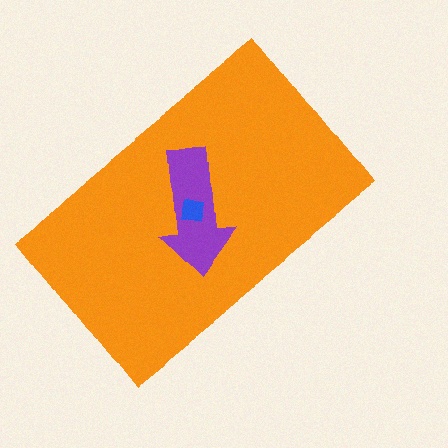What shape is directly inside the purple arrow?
The blue square.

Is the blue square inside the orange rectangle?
Yes.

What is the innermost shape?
The blue square.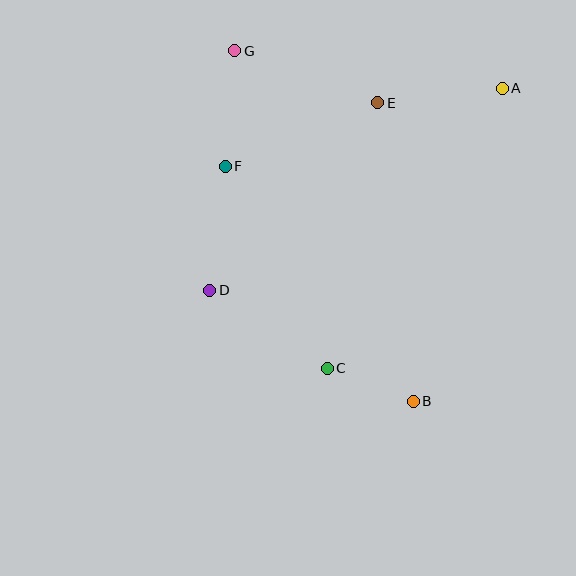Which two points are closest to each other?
Points B and C are closest to each other.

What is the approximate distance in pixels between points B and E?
The distance between B and E is approximately 301 pixels.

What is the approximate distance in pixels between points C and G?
The distance between C and G is approximately 331 pixels.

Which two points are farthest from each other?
Points B and G are farthest from each other.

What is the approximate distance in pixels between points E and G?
The distance between E and G is approximately 152 pixels.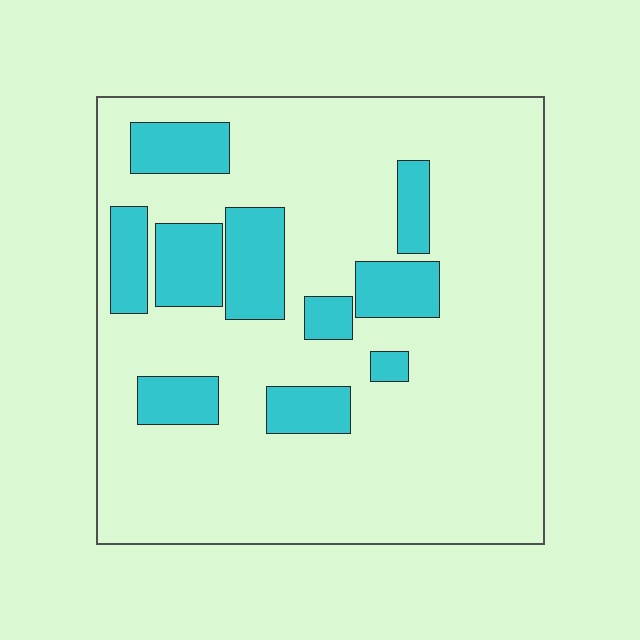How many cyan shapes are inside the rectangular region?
10.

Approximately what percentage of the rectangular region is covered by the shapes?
Approximately 20%.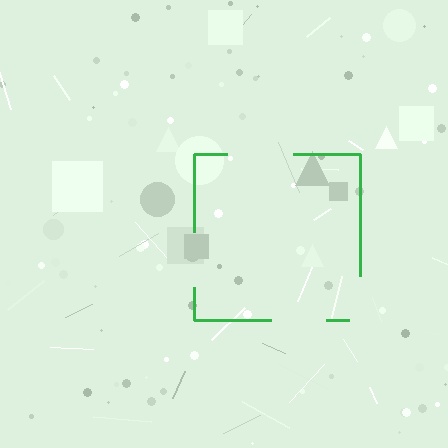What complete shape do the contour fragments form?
The contour fragments form a square.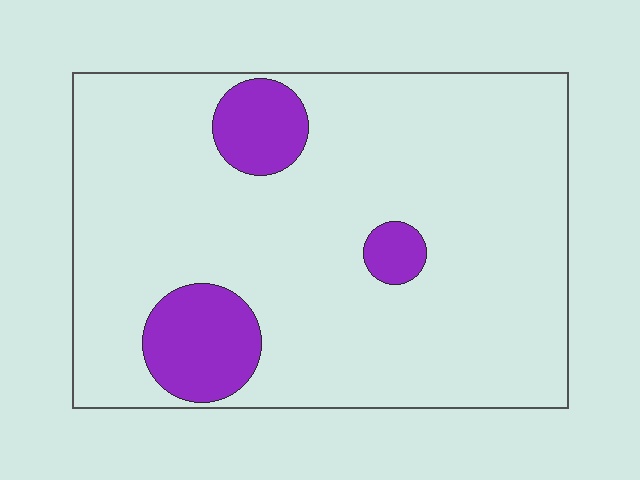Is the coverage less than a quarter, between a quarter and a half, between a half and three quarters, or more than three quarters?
Less than a quarter.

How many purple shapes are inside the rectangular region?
3.